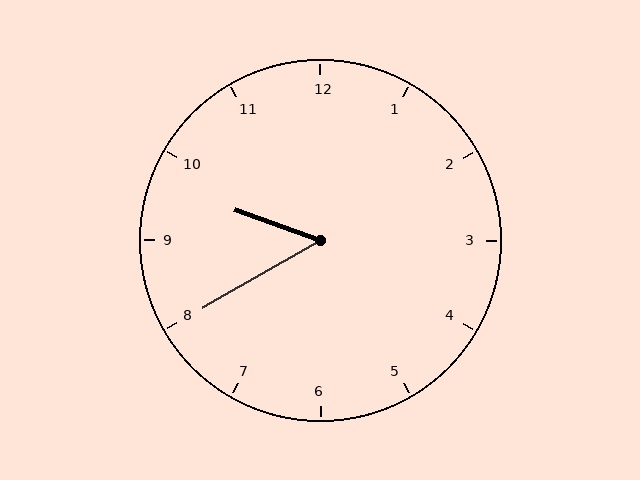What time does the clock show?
9:40.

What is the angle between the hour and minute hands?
Approximately 50 degrees.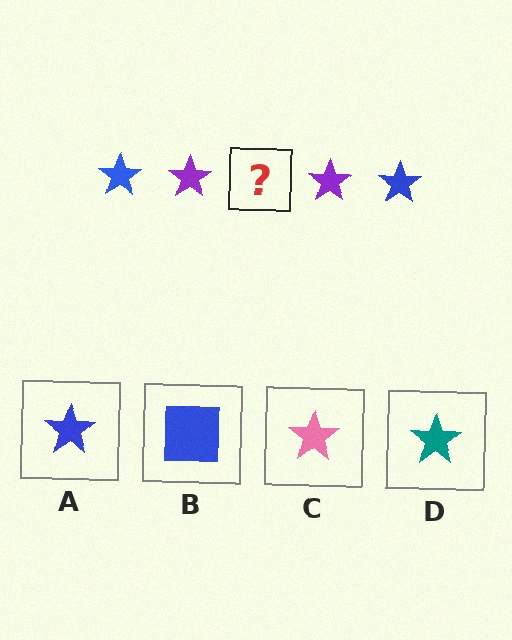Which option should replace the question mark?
Option A.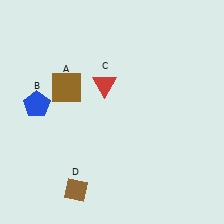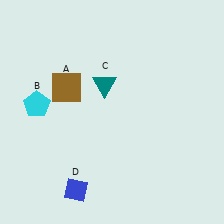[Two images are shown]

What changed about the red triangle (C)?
In Image 1, C is red. In Image 2, it changed to teal.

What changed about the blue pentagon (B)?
In Image 1, B is blue. In Image 2, it changed to cyan.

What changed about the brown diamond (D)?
In Image 1, D is brown. In Image 2, it changed to blue.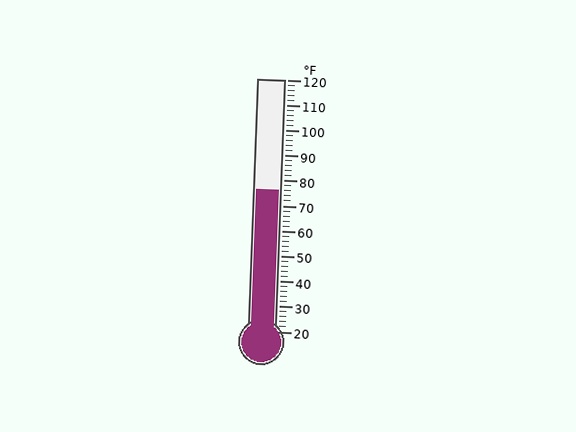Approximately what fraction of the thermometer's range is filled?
The thermometer is filled to approximately 55% of its range.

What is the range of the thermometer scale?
The thermometer scale ranges from 20°F to 120°F.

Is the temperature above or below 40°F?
The temperature is above 40°F.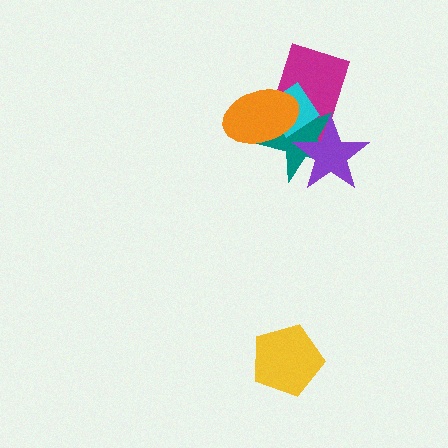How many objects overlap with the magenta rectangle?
4 objects overlap with the magenta rectangle.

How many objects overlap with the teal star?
4 objects overlap with the teal star.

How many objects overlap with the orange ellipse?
3 objects overlap with the orange ellipse.